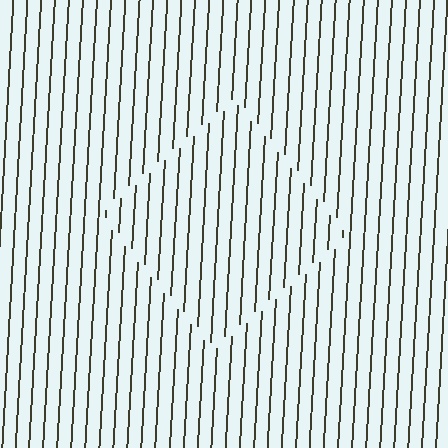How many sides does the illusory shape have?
4 sides — the line-ends trace a square.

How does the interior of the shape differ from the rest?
The interior of the shape contains the same grating, shifted by half a period — the contour is defined by the phase discontinuity where line-ends from the inner and outer gratings abut.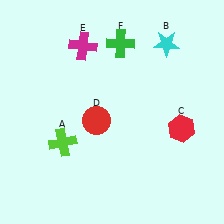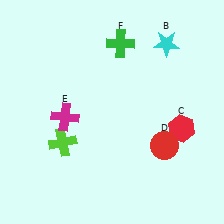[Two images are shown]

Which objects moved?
The objects that moved are: the red circle (D), the magenta cross (E).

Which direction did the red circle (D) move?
The red circle (D) moved right.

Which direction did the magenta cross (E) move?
The magenta cross (E) moved down.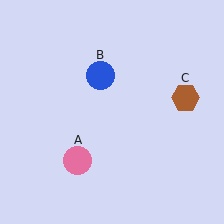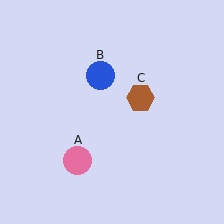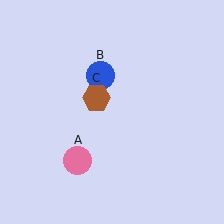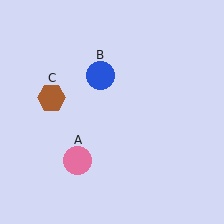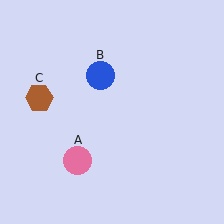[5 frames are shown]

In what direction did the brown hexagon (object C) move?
The brown hexagon (object C) moved left.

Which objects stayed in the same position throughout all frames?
Pink circle (object A) and blue circle (object B) remained stationary.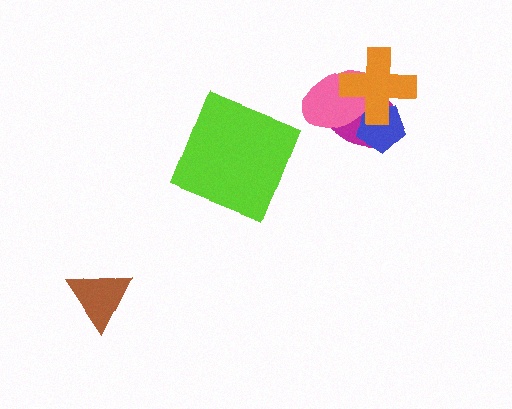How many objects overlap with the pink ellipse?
3 objects overlap with the pink ellipse.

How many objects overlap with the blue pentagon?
3 objects overlap with the blue pentagon.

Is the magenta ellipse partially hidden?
Yes, it is partially covered by another shape.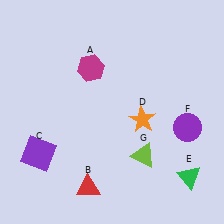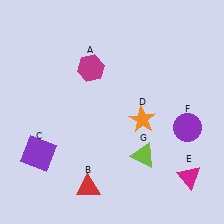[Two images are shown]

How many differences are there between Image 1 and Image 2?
There is 1 difference between the two images.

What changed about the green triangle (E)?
In Image 1, E is green. In Image 2, it changed to magenta.